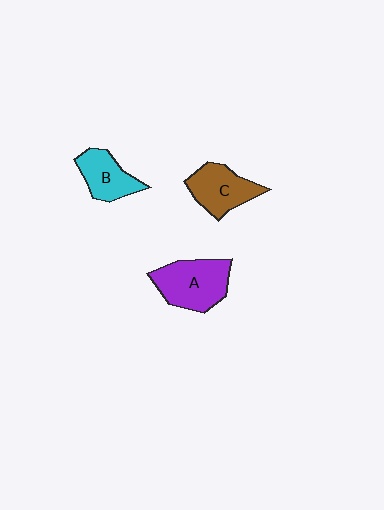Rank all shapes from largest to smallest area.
From largest to smallest: A (purple), C (brown), B (cyan).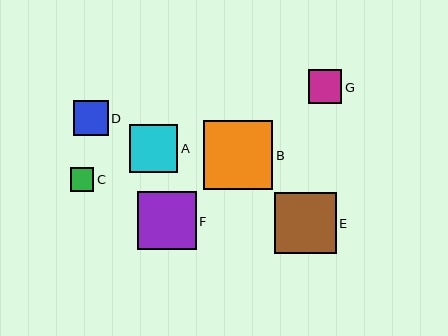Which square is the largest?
Square B is the largest with a size of approximately 69 pixels.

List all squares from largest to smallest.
From largest to smallest: B, E, F, A, D, G, C.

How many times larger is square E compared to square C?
Square E is approximately 2.6 times the size of square C.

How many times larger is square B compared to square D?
Square B is approximately 2.0 times the size of square D.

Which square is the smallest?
Square C is the smallest with a size of approximately 23 pixels.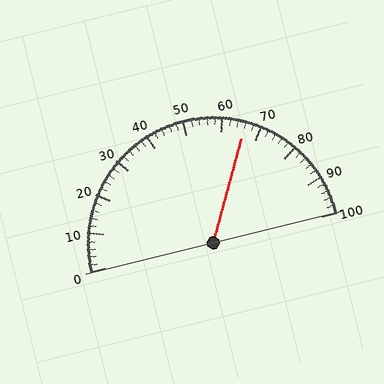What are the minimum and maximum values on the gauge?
The gauge ranges from 0 to 100.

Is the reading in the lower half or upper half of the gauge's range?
The reading is in the upper half of the range (0 to 100).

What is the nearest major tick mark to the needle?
The nearest major tick mark is 70.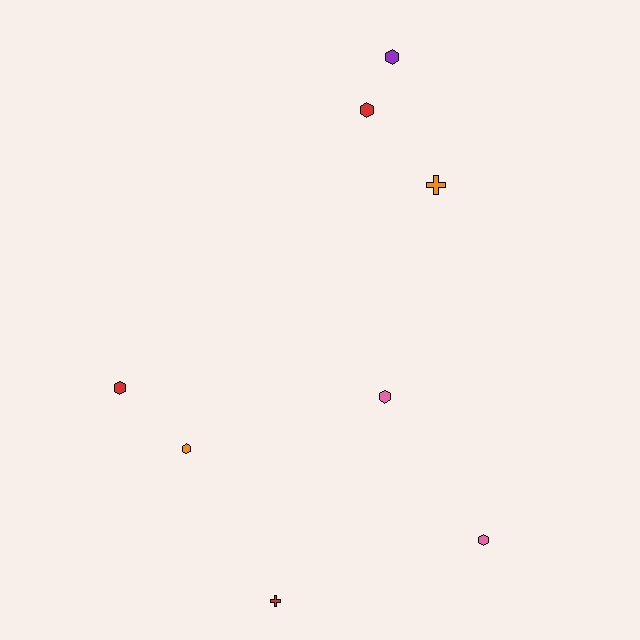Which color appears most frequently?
Red, with 3 objects.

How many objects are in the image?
There are 8 objects.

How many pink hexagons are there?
There are 2 pink hexagons.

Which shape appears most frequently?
Hexagon, with 6 objects.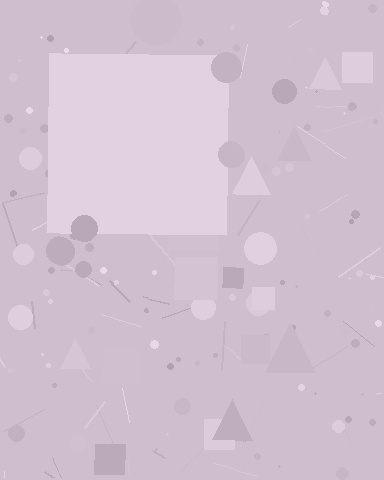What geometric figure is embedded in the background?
A square is embedded in the background.